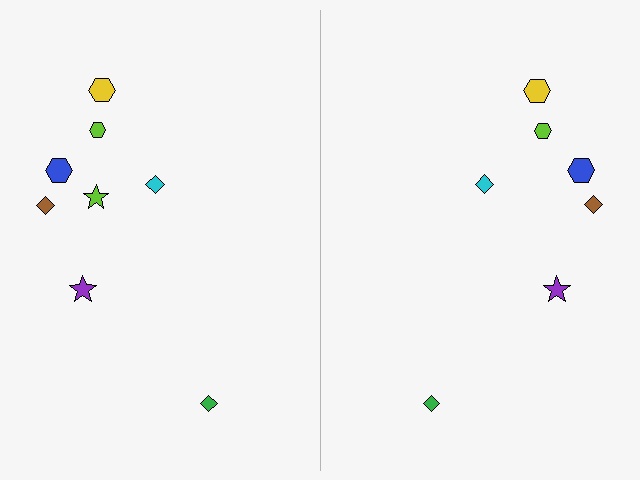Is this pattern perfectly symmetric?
No, the pattern is not perfectly symmetric. A lime star is missing from the right side.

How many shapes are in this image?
There are 15 shapes in this image.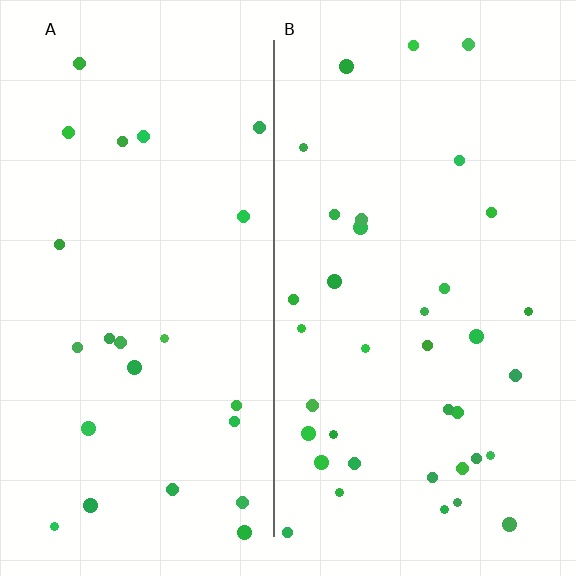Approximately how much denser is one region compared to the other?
Approximately 1.6× — region B over region A.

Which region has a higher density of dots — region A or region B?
B (the right).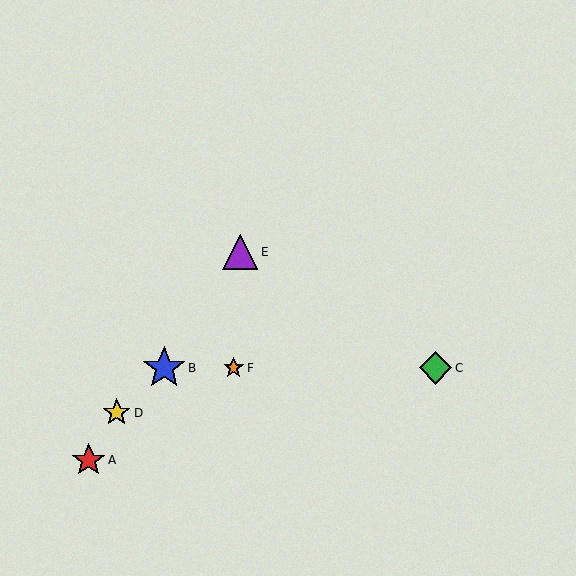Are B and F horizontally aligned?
Yes, both are at y≈368.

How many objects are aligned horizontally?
3 objects (B, C, F) are aligned horizontally.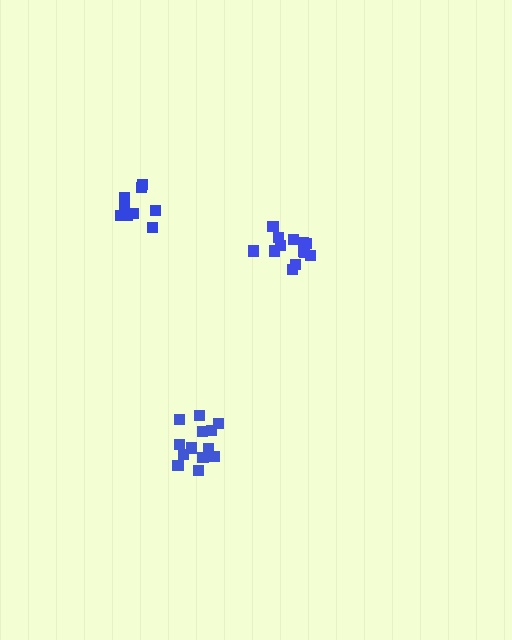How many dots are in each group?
Group 1: 9 dots, Group 2: 13 dots, Group 3: 13 dots (35 total).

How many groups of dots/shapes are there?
There are 3 groups.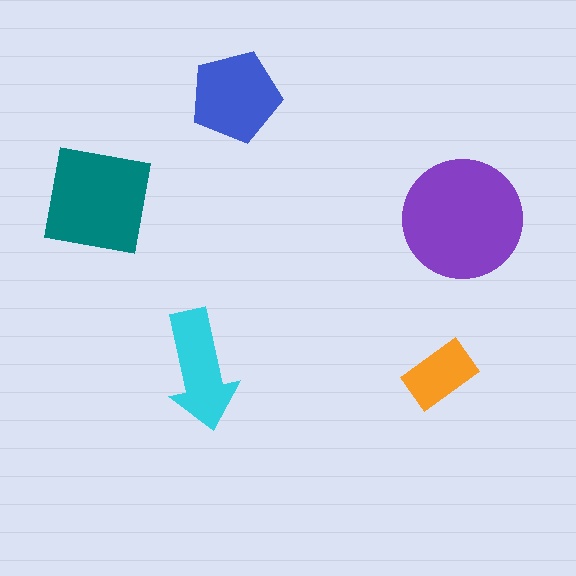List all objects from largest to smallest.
The purple circle, the teal square, the blue pentagon, the cyan arrow, the orange rectangle.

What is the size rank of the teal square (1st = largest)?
2nd.